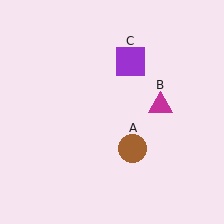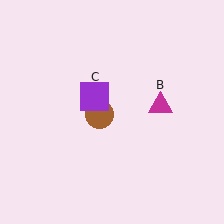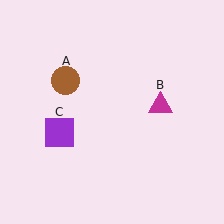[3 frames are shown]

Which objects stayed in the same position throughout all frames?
Magenta triangle (object B) remained stationary.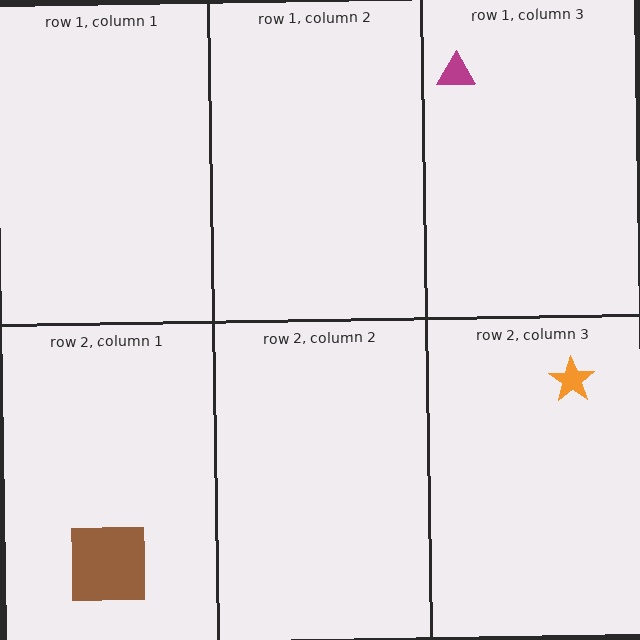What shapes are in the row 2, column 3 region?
The orange star.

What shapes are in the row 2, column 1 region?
The brown square.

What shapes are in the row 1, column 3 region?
The magenta triangle.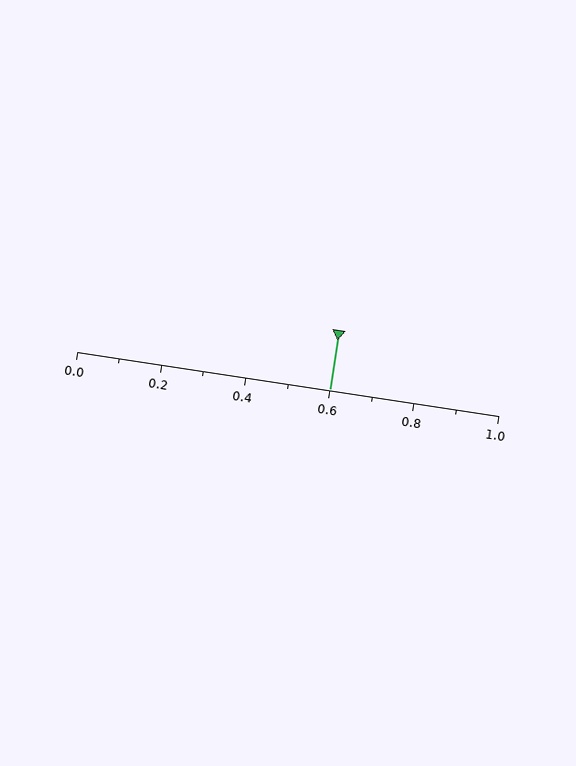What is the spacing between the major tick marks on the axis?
The major ticks are spaced 0.2 apart.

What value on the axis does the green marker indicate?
The marker indicates approximately 0.6.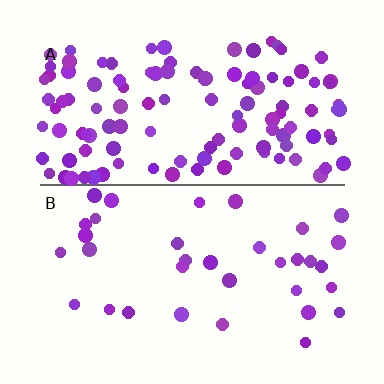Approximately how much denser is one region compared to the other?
Approximately 3.4× — region A over region B.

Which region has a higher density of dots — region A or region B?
A (the top).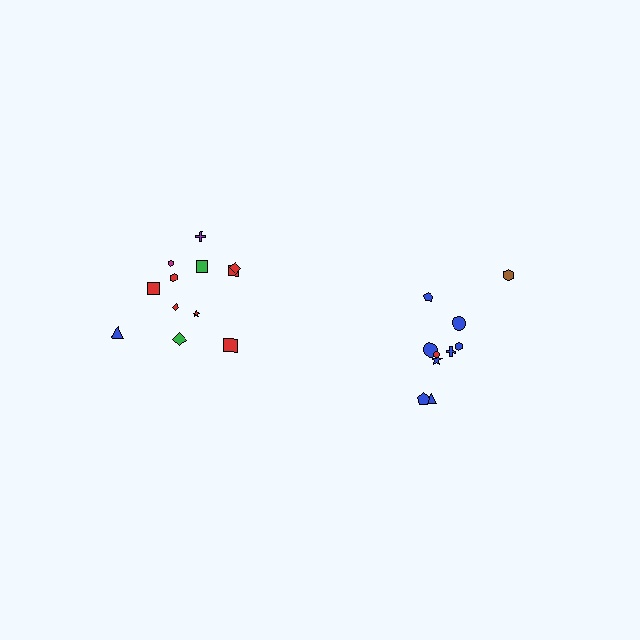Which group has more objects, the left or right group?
The left group.